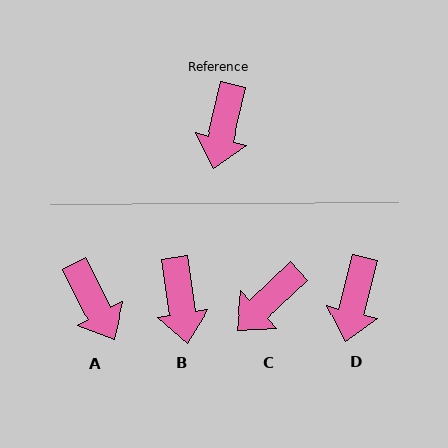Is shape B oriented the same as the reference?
No, it is off by about 22 degrees.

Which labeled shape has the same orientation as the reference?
D.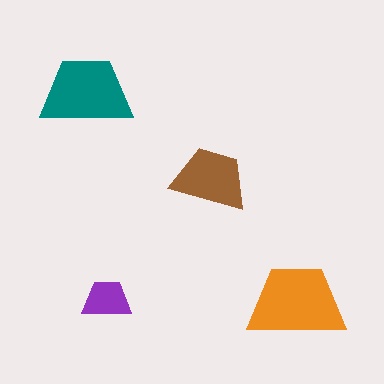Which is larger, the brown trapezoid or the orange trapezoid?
The orange one.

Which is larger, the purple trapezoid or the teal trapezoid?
The teal one.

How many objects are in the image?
There are 4 objects in the image.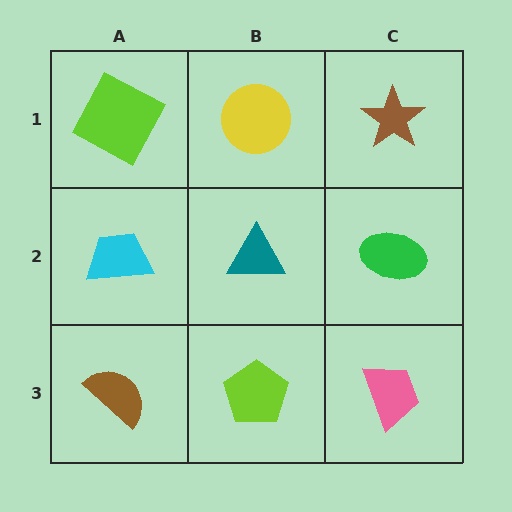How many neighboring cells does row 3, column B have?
3.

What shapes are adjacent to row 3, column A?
A cyan trapezoid (row 2, column A), a lime pentagon (row 3, column B).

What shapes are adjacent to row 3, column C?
A green ellipse (row 2, column C), a lime pentagon (row 3, column B).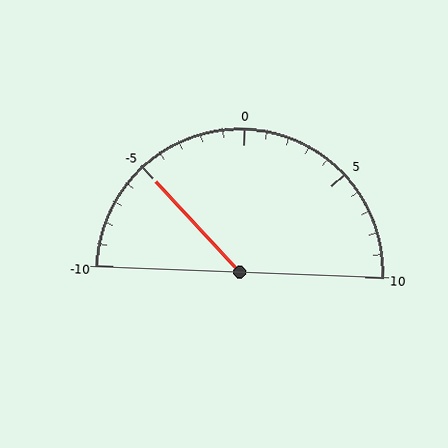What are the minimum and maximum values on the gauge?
The gauge ranges from -10 to 10.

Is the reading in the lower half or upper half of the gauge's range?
The reading is in the lower half of the range (-10 to 10).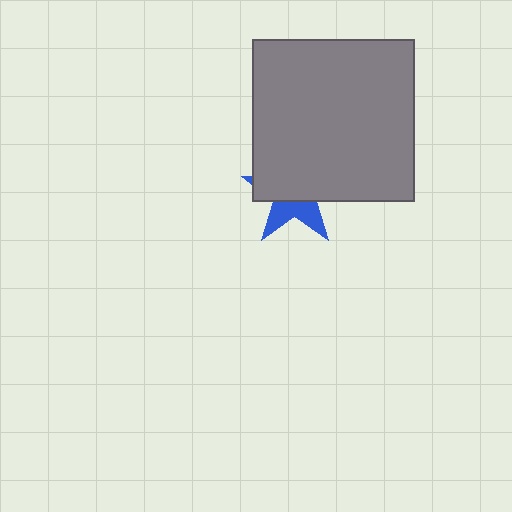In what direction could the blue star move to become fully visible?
The blue star could move down. That would shift it out from behind the gray square entirely.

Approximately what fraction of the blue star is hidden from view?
Roughly 63% of the blue star is hidden behind the gray square.